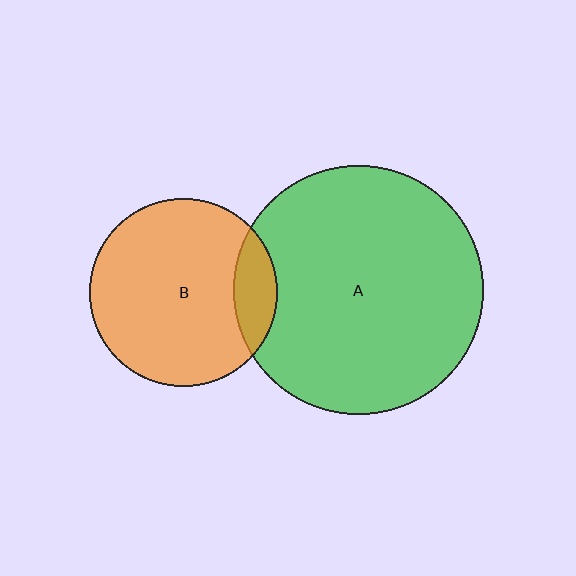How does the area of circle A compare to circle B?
Approximately 1.8 times.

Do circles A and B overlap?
Yes.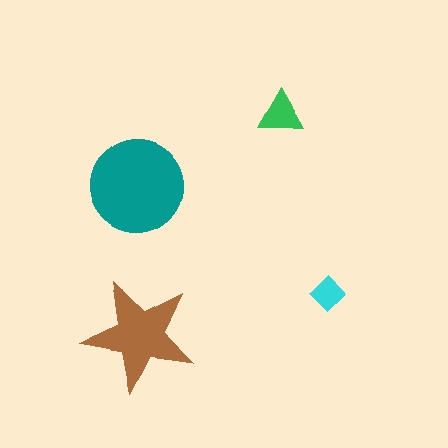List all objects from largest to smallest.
The teal circle, the brown star, the green triangle, the cyan diamond.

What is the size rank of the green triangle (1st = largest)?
3rd.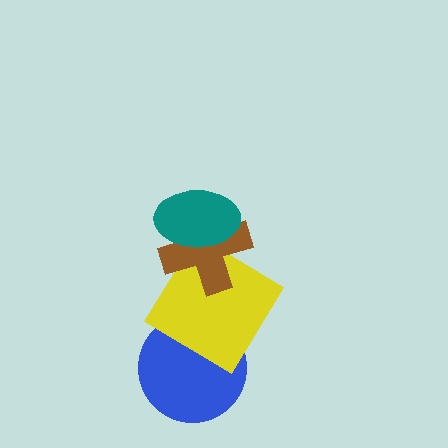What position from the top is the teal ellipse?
The teal ellipse is 1st from the top.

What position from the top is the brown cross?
The brown cross is 2nd from the top.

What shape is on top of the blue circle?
The yellow diamond is on top of the blue circle.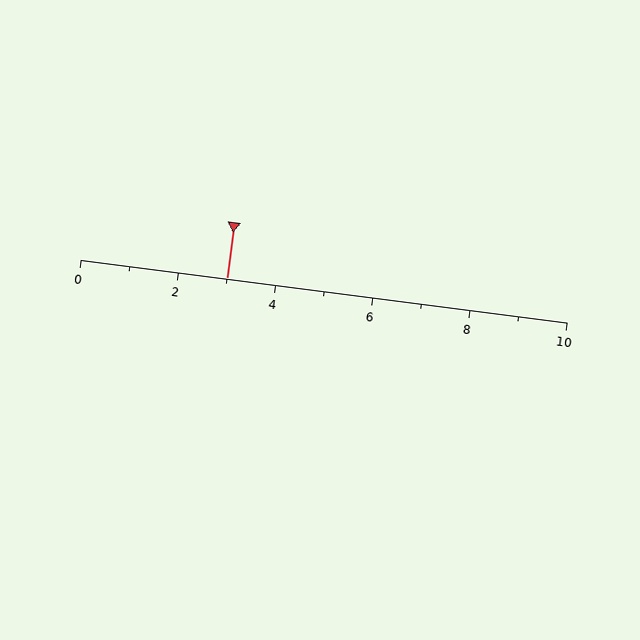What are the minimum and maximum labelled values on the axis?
The axis runs from 0 to 10.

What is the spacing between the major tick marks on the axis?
The major ticks are spaced 2 apart.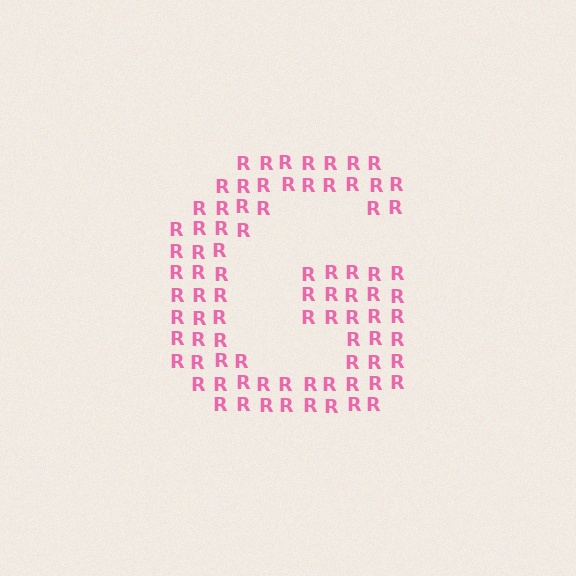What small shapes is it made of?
It is made of small letter R's.